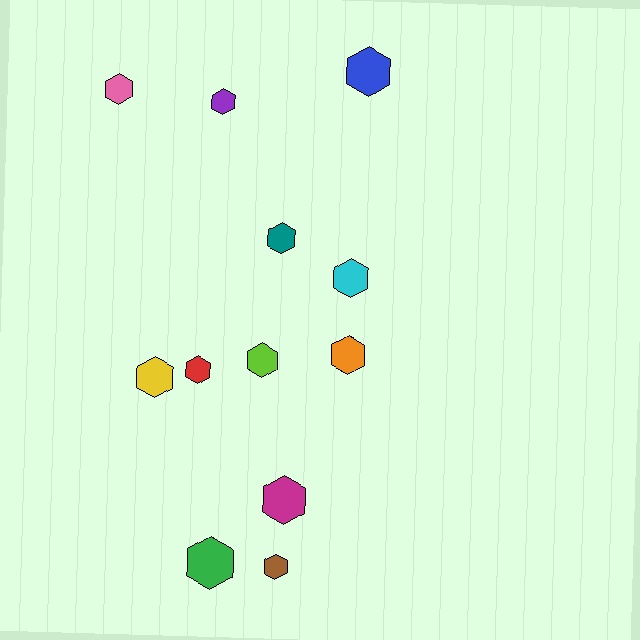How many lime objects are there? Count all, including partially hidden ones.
There is 1 lime object.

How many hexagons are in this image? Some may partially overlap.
There are 12 hexagons.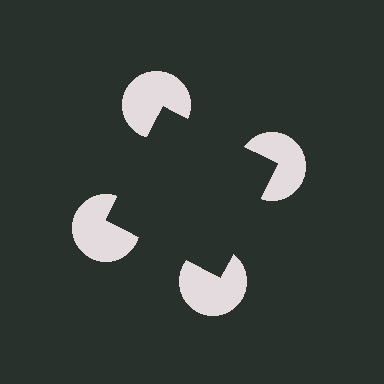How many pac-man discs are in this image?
There are 4 — one at each vertex of the illusory square.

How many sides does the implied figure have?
4 sides.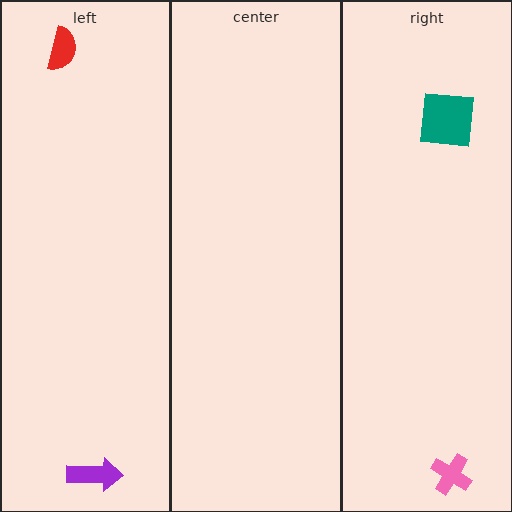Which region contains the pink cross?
The right region.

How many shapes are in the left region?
2.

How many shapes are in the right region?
2.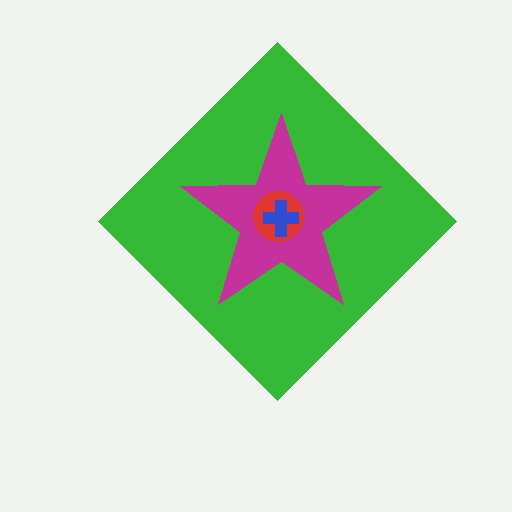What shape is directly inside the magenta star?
The red circle.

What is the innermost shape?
The blue cross.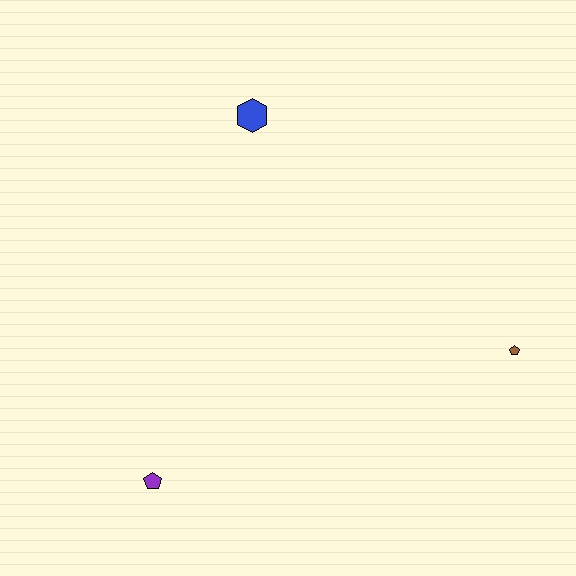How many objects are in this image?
There are 3 objects.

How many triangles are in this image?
There are no triangles.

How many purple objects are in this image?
There is 1 purple object.